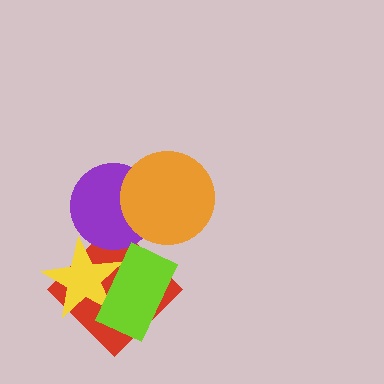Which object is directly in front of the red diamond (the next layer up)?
The yellow star is directly in front of the red diamond.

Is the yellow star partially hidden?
Yes, it is partially covered by another shape.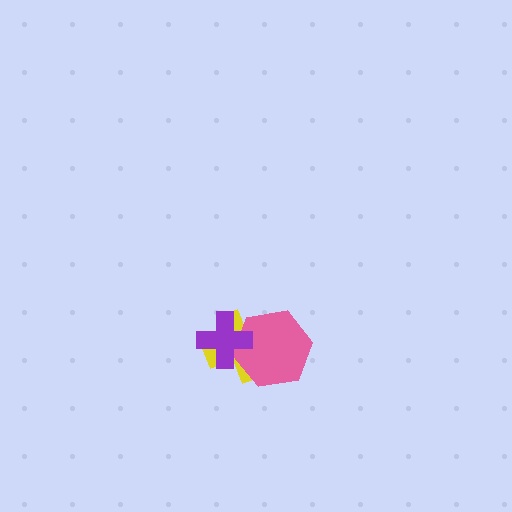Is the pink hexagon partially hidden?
Yes, it is partially covered by another shape.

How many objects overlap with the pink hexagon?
2 objects overlap with the pink hexagon.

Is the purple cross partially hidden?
No, no other shape covers it.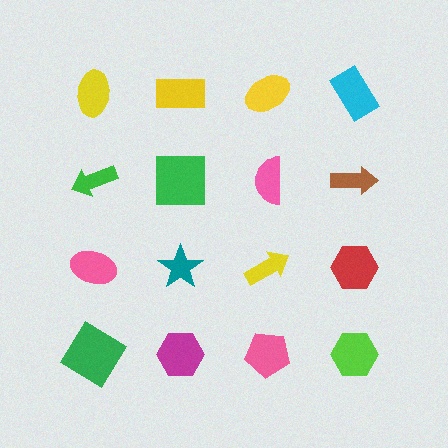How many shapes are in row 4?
4 shapes.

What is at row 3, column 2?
A teal star.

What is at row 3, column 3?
A yellow arrow.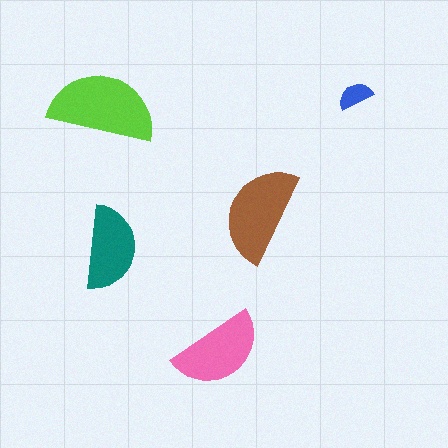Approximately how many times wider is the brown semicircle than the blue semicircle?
About 2.5 times wider.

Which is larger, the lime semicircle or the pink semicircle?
The lime one.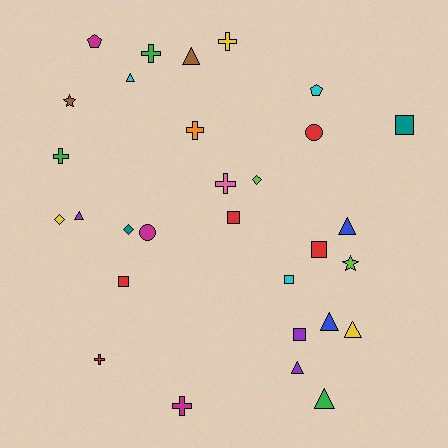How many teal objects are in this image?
There are 2 teal objects.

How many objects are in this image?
There are 30 objects.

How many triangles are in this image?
There are 8 triangles.